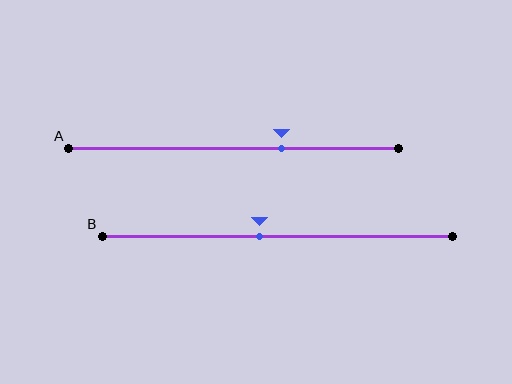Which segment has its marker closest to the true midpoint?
Segment B has its marker closest to the true midpoint.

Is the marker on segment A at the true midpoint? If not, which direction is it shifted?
No, the marker on segment A is shifted to the right by about 14% of the segment length.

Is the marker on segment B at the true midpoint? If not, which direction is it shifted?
No, the marker on segment B is shifted to the left by about 5% of the segment length.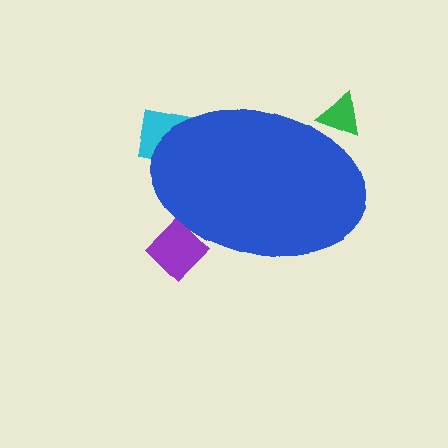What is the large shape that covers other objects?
A blue ellipse.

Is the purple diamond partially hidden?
Yes, the purple diamond is partially hidden behind the blue ellipse.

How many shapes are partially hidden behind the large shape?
3 shapes are partially hidden.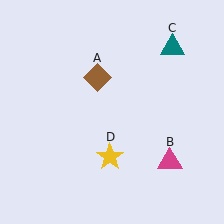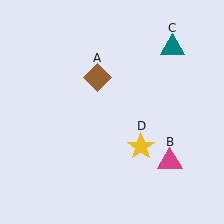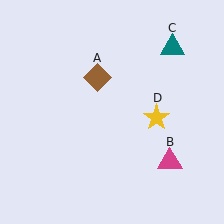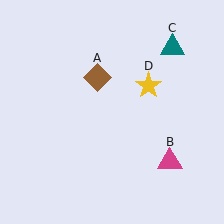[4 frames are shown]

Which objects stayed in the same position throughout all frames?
Brown diamond (object A) and magenta triangle (object B) and teal triangle (object C) remained stationary.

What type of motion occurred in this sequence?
The yellow star (object D) rotated counterclockwise around the center of the scene.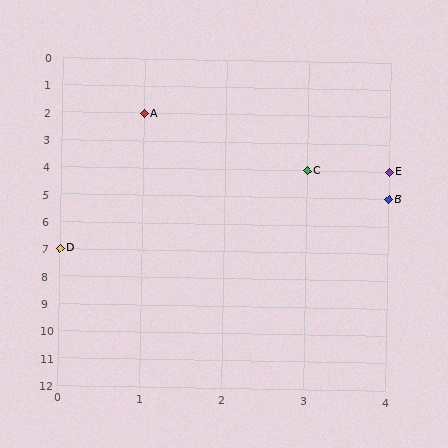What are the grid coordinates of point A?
Point A is at grid coordinates (1, 2).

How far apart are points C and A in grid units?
Points C and A are 2 columns and 2 rows apart (about 2.8 grid units diagonally).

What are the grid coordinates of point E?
Point E is at grid coordinates (4, 4).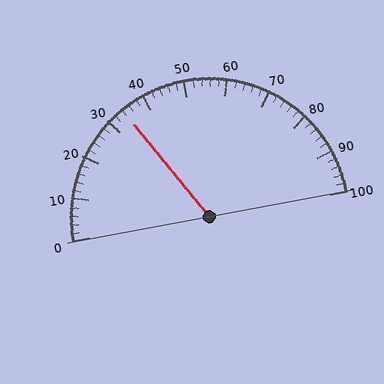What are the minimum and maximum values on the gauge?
The gauge ranges from 0 to 100.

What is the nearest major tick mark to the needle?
The nearest major tick mark is 30.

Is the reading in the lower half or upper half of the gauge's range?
The reading is in the lower half of the range (0 to 100).